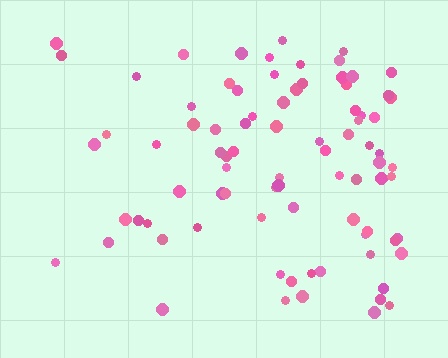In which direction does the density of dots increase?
From left to right, with the right side densest.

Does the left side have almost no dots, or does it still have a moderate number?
Still a moderate number, just noticeably fewer than the right.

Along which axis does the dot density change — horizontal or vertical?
Horizontal.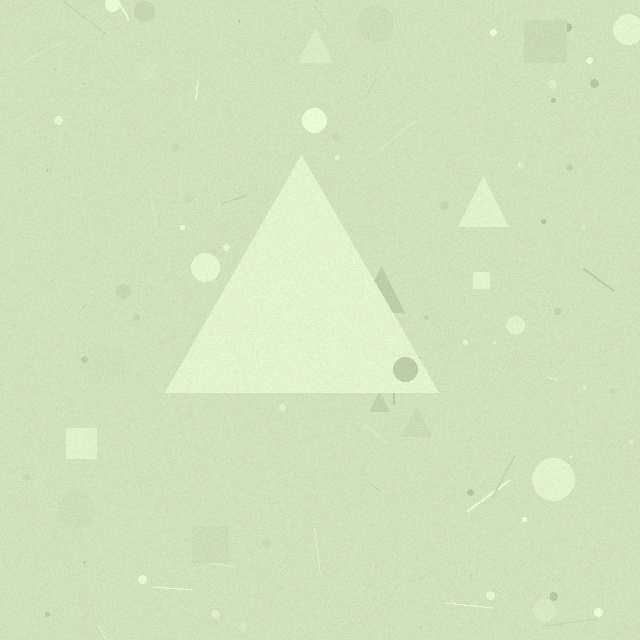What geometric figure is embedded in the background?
A triangle is embedded in the background.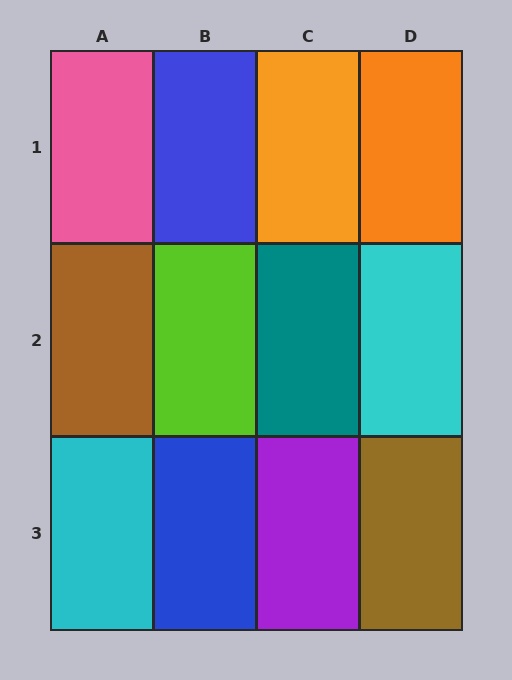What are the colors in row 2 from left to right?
Brown, lime, teal, cyan.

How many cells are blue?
2 cells are blue.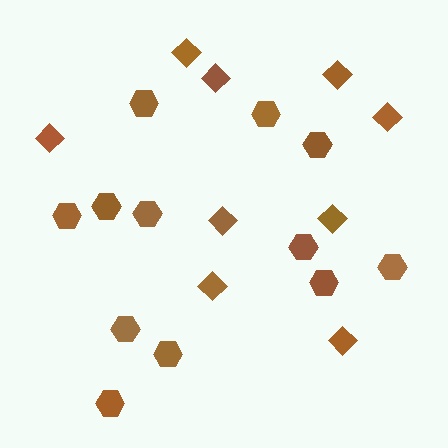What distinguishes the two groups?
There are 2 groups: one group of diamonds (9) and one group of hexagons (12).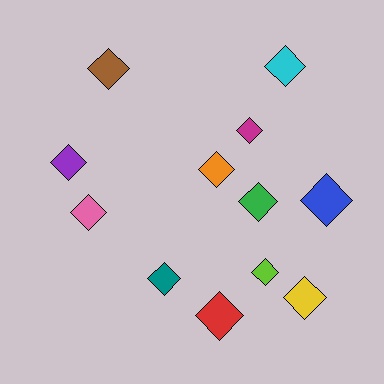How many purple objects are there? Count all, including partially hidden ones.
There is 1 purple object.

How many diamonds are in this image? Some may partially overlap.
There are 12 diamonds.